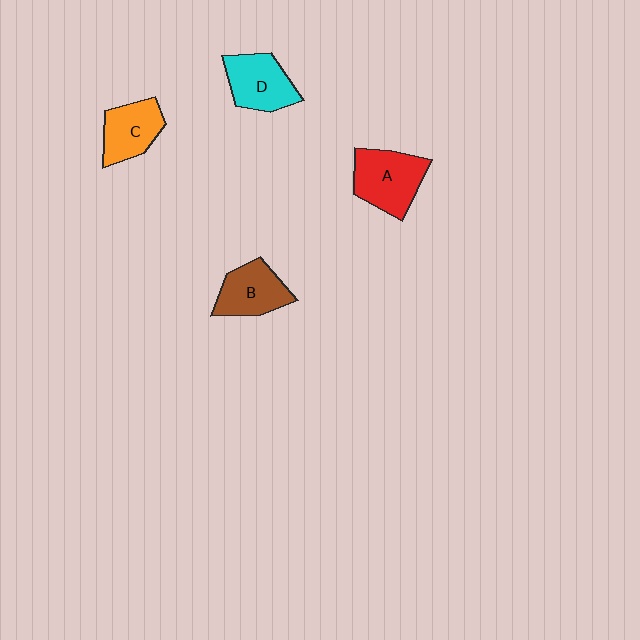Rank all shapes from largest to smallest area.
From largest to smallest: A (red), D (cyan), B (brown), C (orange).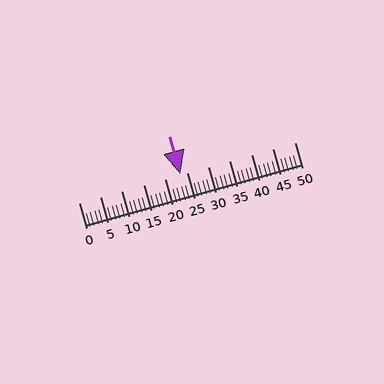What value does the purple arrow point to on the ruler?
The purple arrow points to approximately 24.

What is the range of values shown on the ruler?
The ruler shows values from 0 to 50.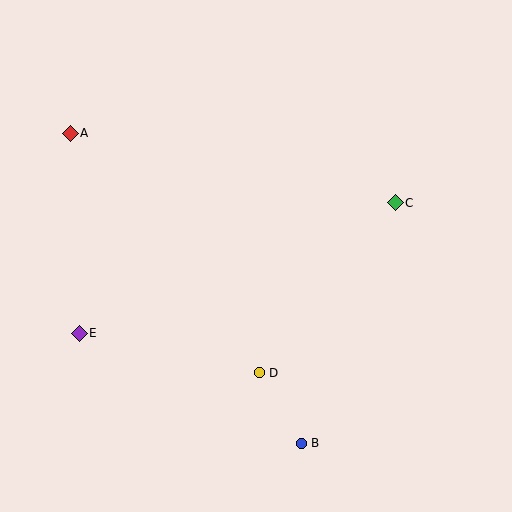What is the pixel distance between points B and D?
The distance between B and D is 82 pixels.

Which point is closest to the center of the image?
Point D at (259, 373) is closest to the center.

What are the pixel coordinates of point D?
Point D is at (259, 373).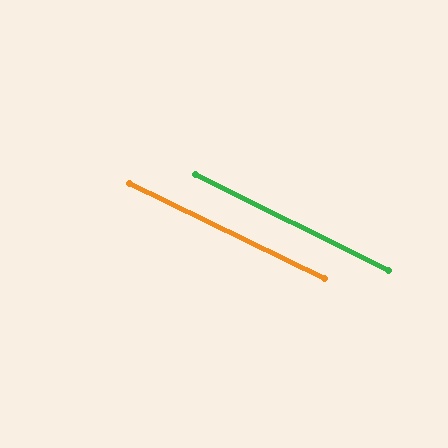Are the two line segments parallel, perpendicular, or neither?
Parallel — their directions differ by only 0.6°.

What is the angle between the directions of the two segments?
Approximately 1 degree.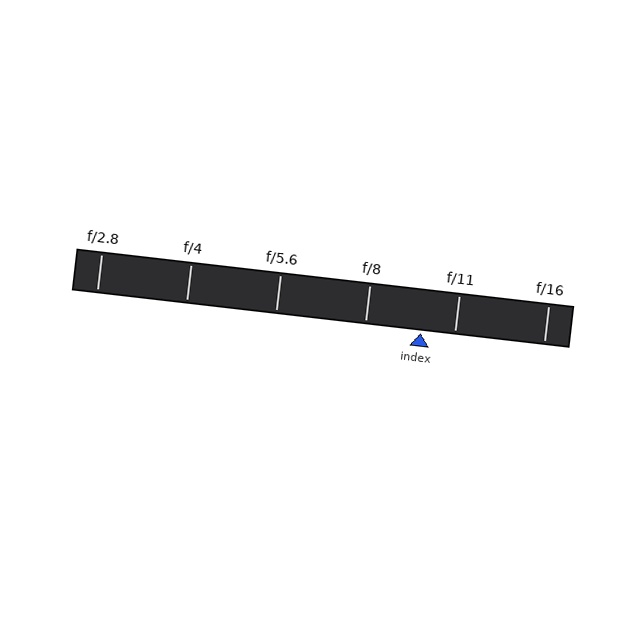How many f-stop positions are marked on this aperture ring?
There are 6 f-stop positions marked.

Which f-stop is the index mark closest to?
The index mark is closest to f/11.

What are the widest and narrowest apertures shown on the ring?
The widest aperture shown is f/2.8 and the narrowest is f/16.